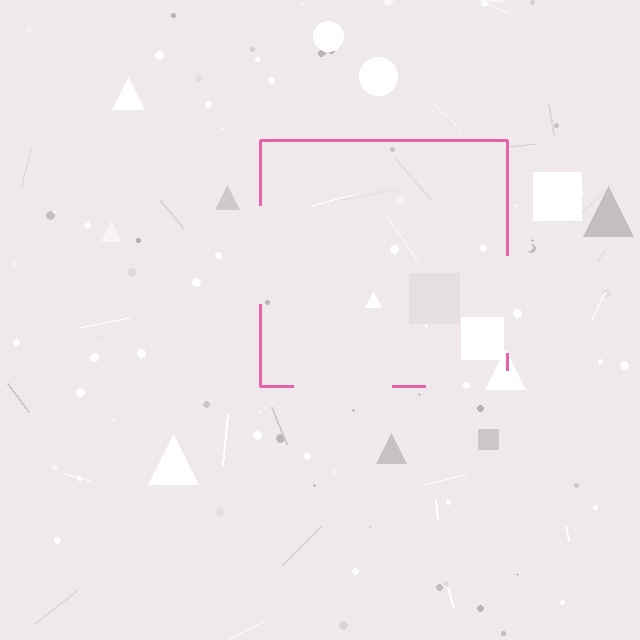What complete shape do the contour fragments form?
The contour fragments form a square.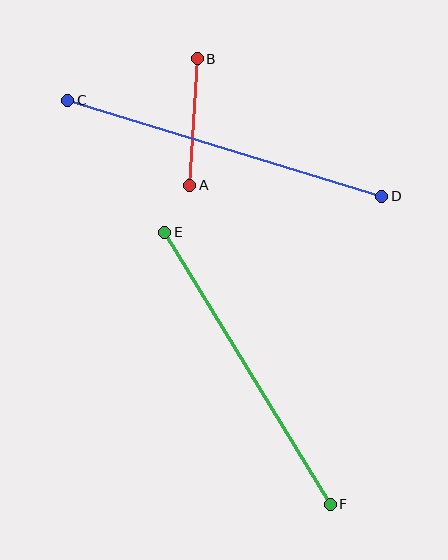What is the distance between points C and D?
The distance is approximately 329 pixels.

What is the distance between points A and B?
The distance is approximately 127 pixels.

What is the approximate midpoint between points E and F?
The midpoint is at approximately (247, 368) pixels.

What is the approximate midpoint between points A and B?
The midpoint is at approximately (193, 122) pixels.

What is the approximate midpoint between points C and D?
The midpoint is at approximately (225, 148) pixels.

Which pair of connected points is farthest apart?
Points C and D are farthest apart.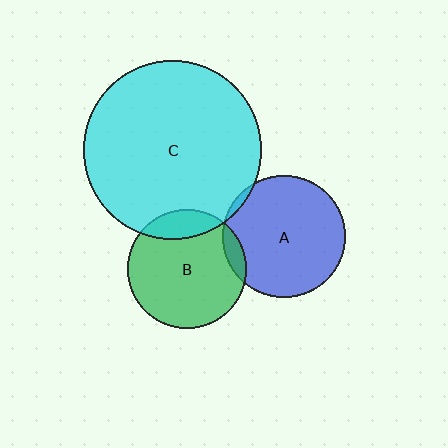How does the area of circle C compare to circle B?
Approximately 2.3 times.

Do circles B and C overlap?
Yes.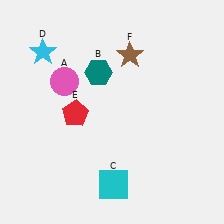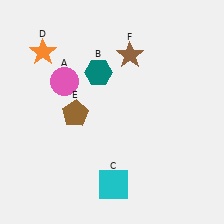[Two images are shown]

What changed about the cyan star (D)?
In Image 1, D is cyan. In Image 2, it changed to orange.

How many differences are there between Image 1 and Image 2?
There are 2 differences between the two images.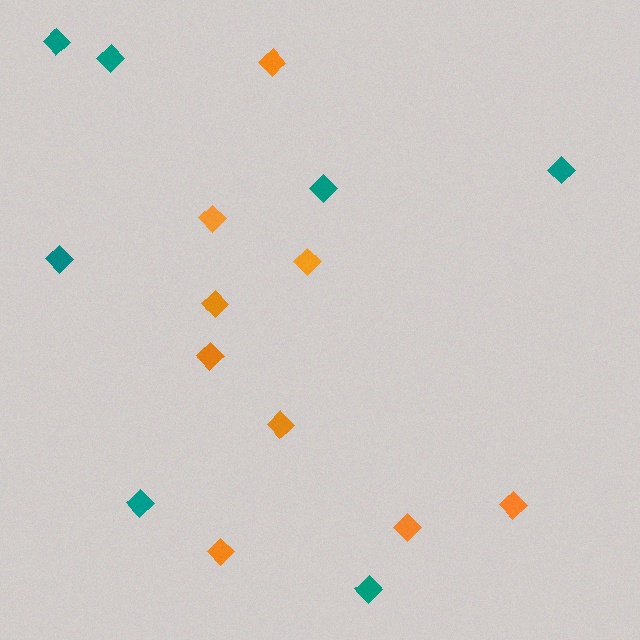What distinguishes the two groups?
There are 2 groups: one group of orange diamonds (9) and one group of teal diamonds (7).